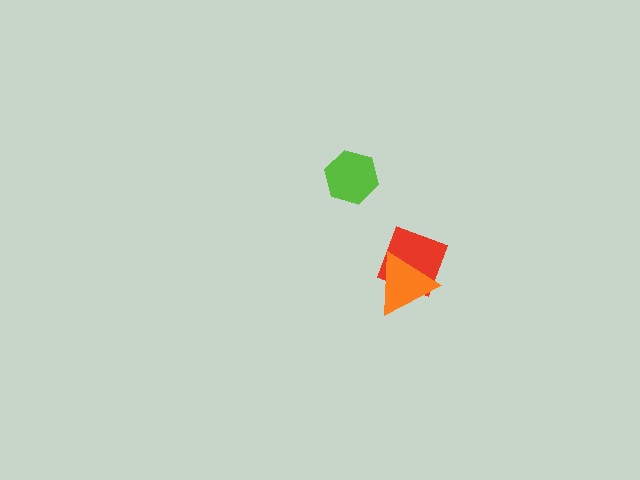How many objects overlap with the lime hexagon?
0 objects overlap with the lime hexagon.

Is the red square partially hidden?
Yes, it is partially covered by another shape.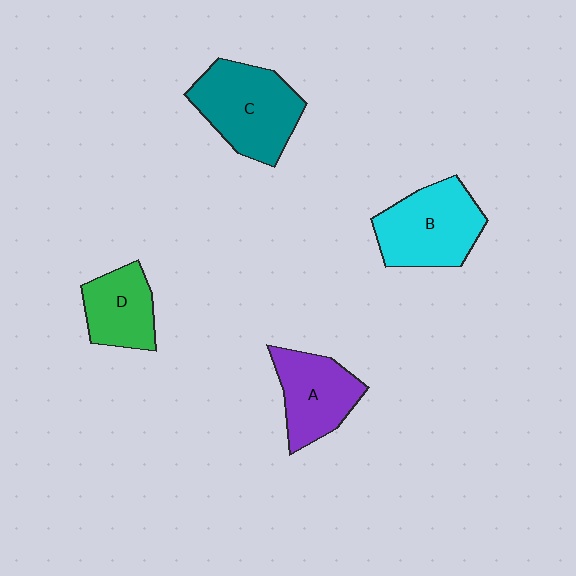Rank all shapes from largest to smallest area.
From largest to smallest: C (teal), B (cyan), A (purple), D (green).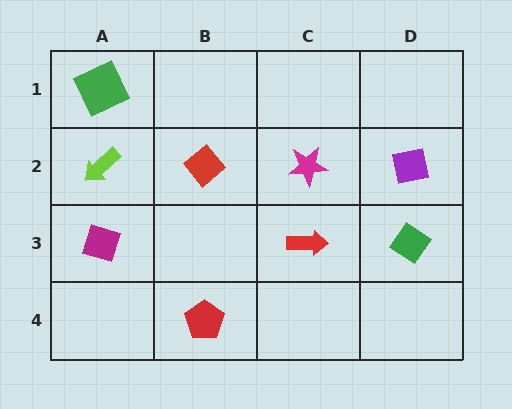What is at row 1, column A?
A green square.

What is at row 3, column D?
A green diamond.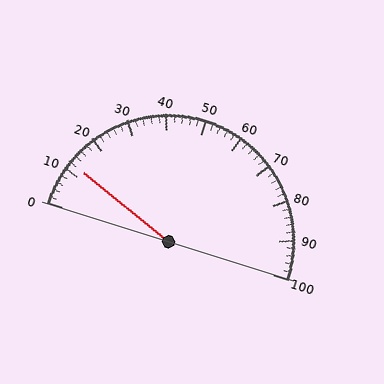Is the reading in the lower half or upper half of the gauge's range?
The reading is in the lower half of the range (0 to 100).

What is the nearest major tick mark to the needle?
The nearest major tick mark is 10.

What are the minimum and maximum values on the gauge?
The gauge ranges from 0 to 100.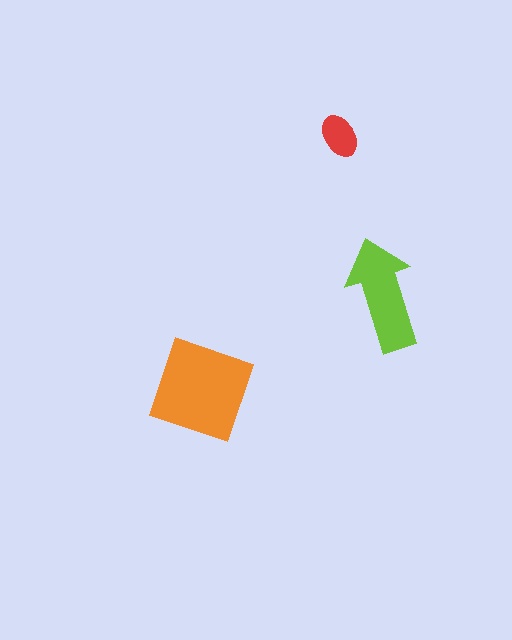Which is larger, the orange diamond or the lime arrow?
The orange diamond.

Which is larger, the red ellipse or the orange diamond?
The orange diamond.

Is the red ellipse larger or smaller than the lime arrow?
Smaller.